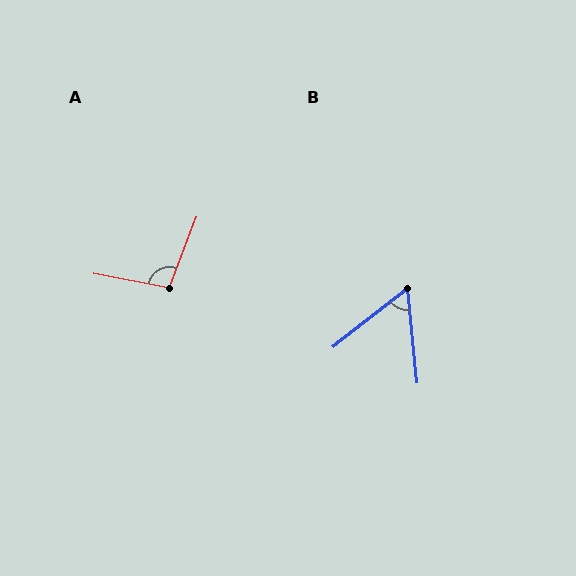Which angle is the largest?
A, at approximately 100 degrees.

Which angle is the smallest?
B, at approximately 57 degrees.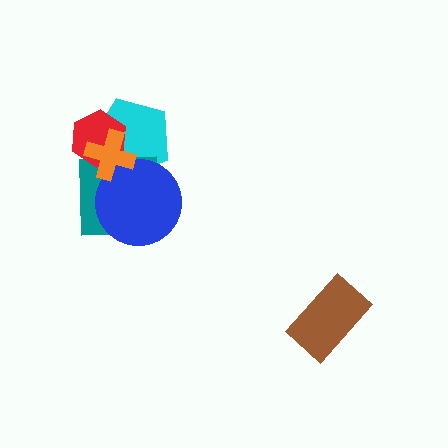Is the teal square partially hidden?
Yes, it is partially covered by another shape.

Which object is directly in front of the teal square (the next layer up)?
The blue circle is directly in front of the teal square.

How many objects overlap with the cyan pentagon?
4 objects overlap with the cyan pentagon.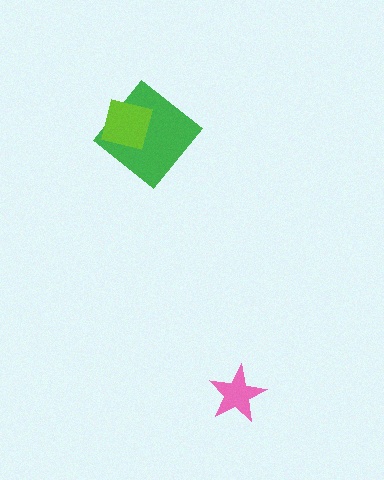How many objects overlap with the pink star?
0 objects overlap with the pink star.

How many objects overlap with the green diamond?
1 object overlaps with the green diamond.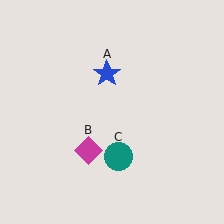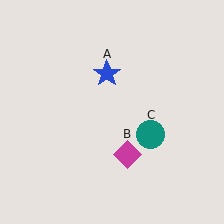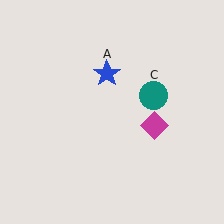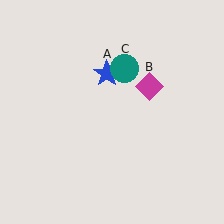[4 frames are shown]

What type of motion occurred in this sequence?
The magenta diamond (object B), teal circle (object C) rotated counterclockwise around the center of the scene.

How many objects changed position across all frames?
2 objects changed position: magenta diamond (object B), teal circle (object C).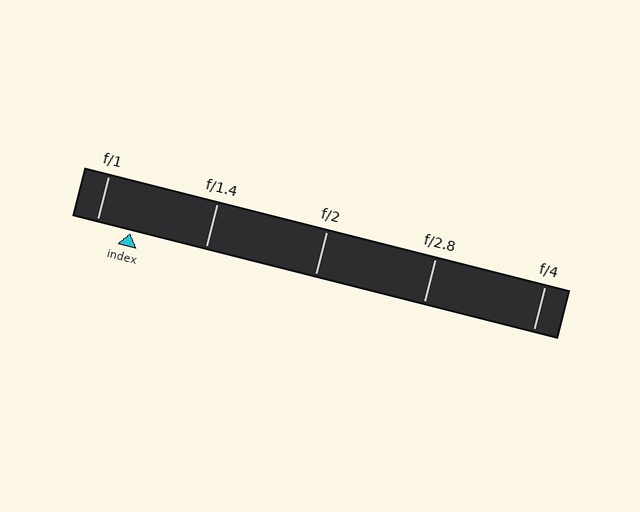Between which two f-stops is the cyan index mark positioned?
The index mark is between f/1 and f/1.4.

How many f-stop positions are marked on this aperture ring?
There are 5 f-stop positions marked.